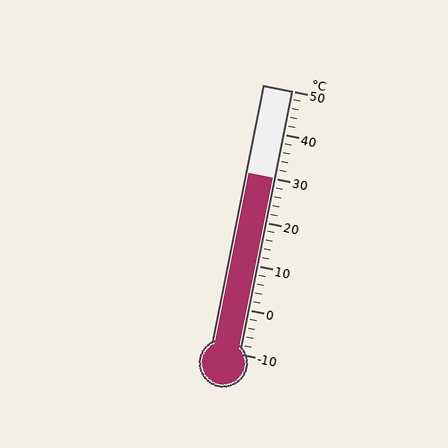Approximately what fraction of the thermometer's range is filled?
The thermometer is filled to approximately 65% of its range.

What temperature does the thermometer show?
The thermometer shows approximately 30°C.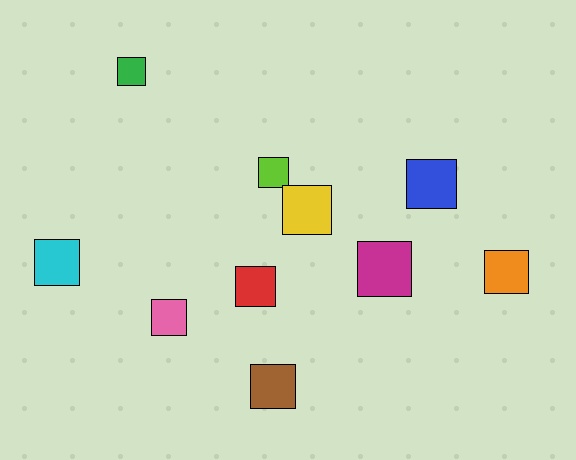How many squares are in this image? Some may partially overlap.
There are 10 squares.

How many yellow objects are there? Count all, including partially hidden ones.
There is 1 yellow object.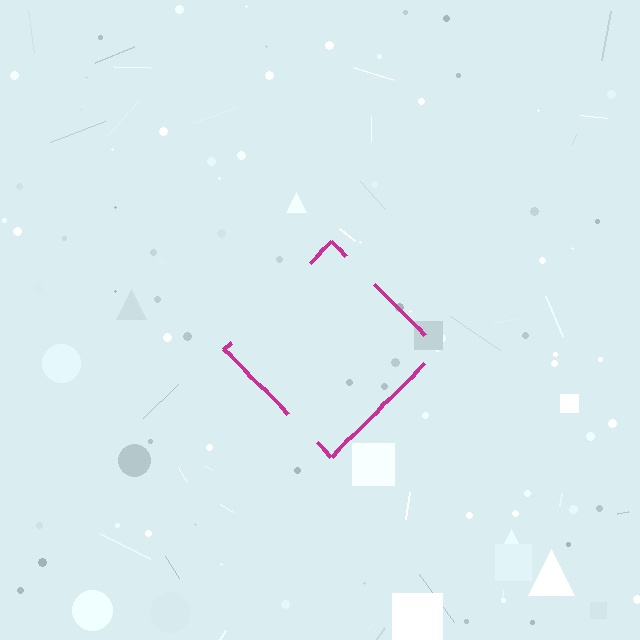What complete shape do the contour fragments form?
The contour fragments form a diamond.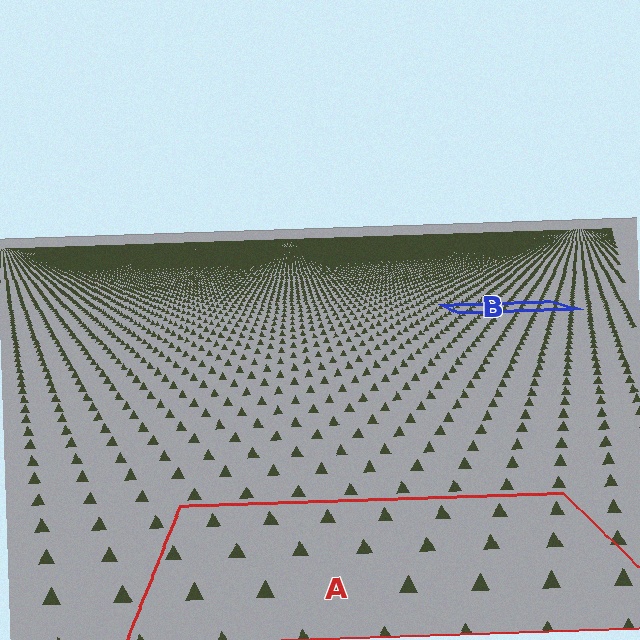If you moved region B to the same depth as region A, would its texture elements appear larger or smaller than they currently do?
They would appear larger. At a closer depth, the same texture elements are projected at a bigger on-screen size.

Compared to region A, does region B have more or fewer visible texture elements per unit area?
Region B has more texture elements per unit area — they are packed more densely because it is farther away.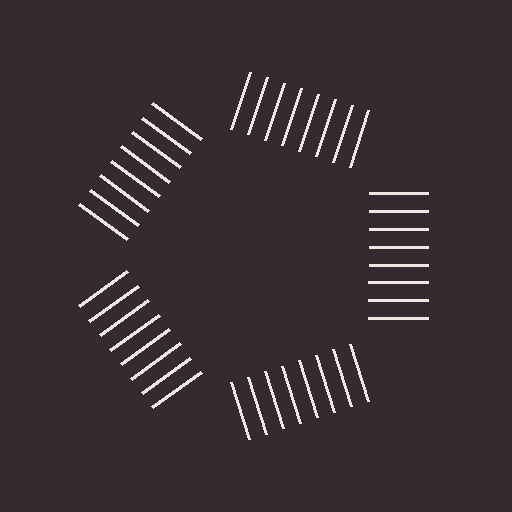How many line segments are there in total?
40 — 8 along each of the 5 edges.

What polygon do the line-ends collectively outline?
An illusory pentagon — the line segments terminate on its edges but no continuous stroke is drawn.